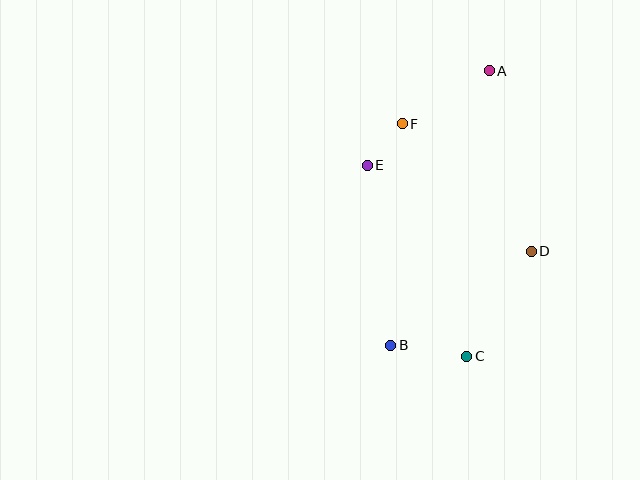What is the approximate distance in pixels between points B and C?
The distance between B and C is approximately 77 pixels.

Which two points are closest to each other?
Points E and F are closest to each other.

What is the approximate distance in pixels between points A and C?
The distance between A and C is approximately 286 pixels.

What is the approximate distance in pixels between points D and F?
The distance between D and F is approximately 181 pixels.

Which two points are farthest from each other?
Points A and B are farthest from each other.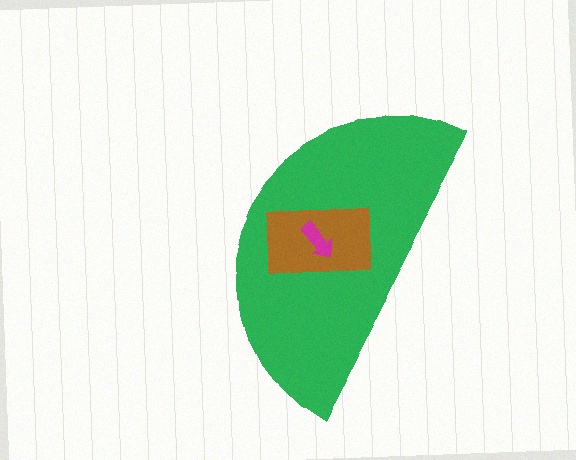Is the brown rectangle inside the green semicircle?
Yes.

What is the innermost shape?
The magenta arrow.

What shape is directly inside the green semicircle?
The brown rectangle.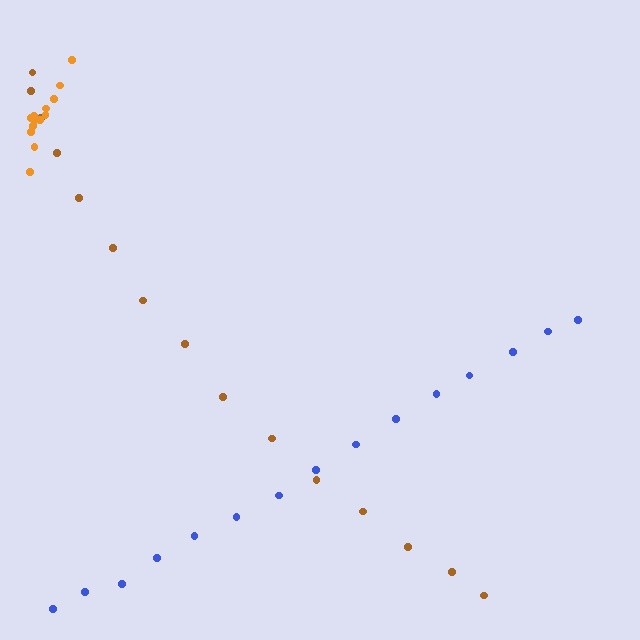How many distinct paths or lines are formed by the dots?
There are 3 distinct paths.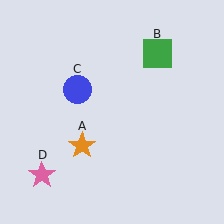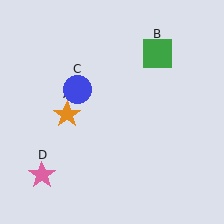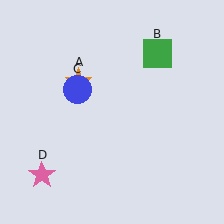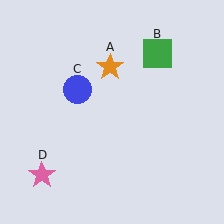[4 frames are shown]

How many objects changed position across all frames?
1 object changed position: orange star (object A).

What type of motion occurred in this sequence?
The orange star (object A) rotated clockwise around the center of the scene.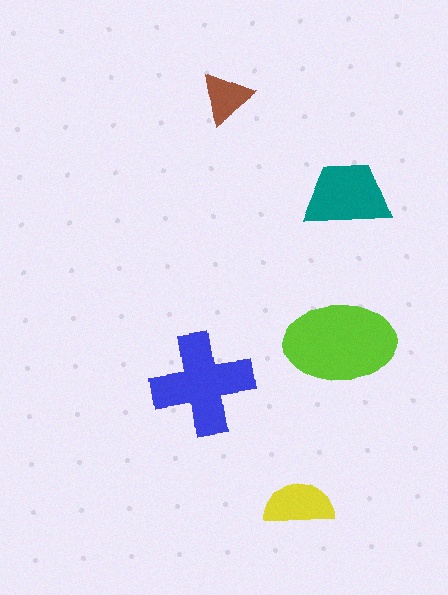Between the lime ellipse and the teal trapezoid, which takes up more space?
The lime ellipse.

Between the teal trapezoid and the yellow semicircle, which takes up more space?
The teal trapezoid.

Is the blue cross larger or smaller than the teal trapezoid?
Larger.